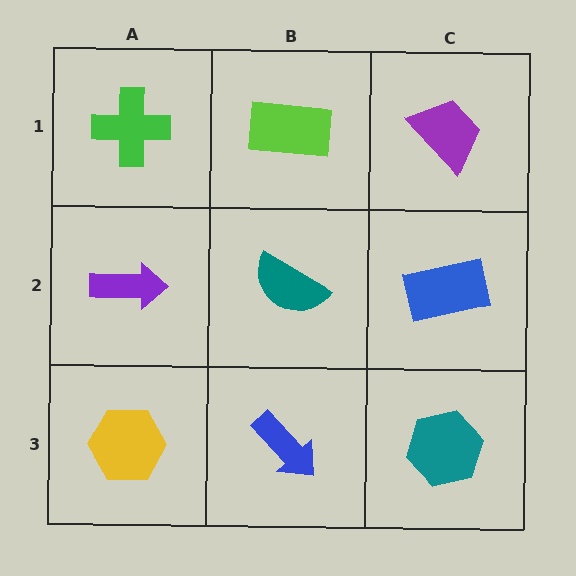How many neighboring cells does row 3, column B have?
3.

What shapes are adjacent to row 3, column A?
A purple arrow (row 2, column A), a blue arrow (row 3, column B).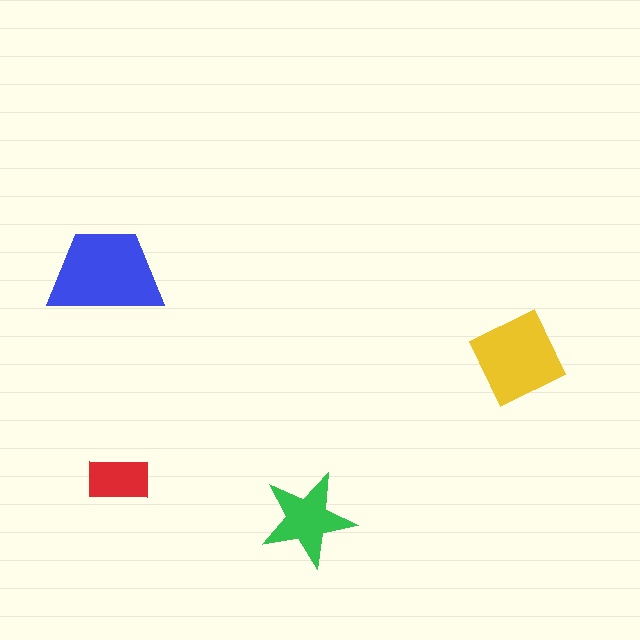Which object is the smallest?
The red rectangle.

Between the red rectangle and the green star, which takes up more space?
The green star.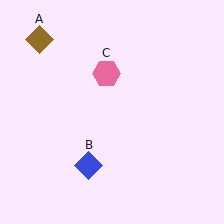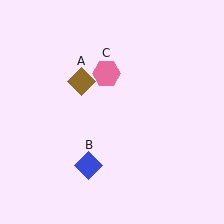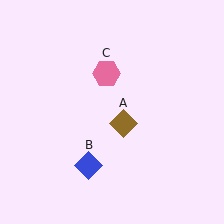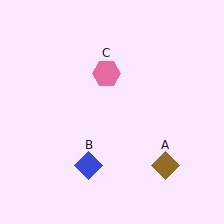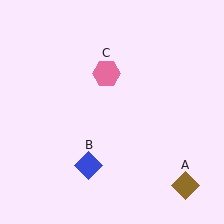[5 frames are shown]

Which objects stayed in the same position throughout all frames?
Blue diamond (object B) and pink hexagon (object C) remained stationary.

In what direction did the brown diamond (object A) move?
The brown diamond (object A) moved down and to the right.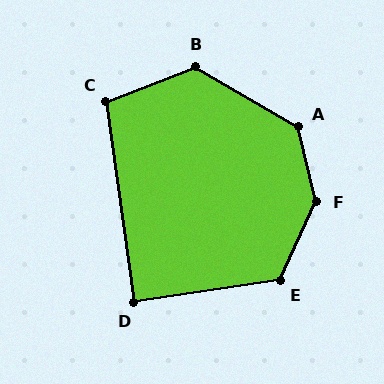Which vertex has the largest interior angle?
F, at approximately 142 degrees.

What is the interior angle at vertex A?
Approximately 134 degrees (obtuse).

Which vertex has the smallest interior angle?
D, at approximately 90 degrees.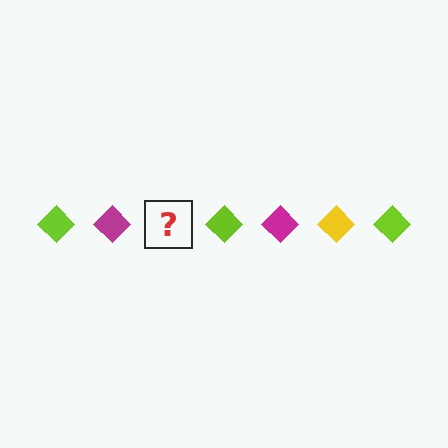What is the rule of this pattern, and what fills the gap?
The rule is that the pattern cycles through lime, magenta, yellow diamonds. The gap should be filled with a yellow diamond.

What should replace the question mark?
The question mark should be replaced with a yellow diamond.